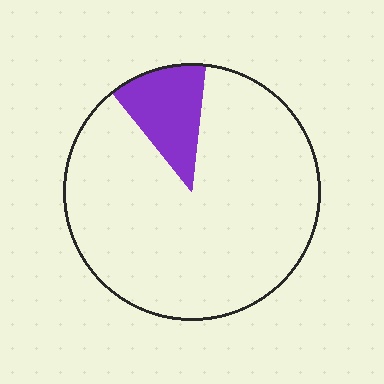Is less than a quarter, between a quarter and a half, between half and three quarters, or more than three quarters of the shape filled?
Less than a quarter.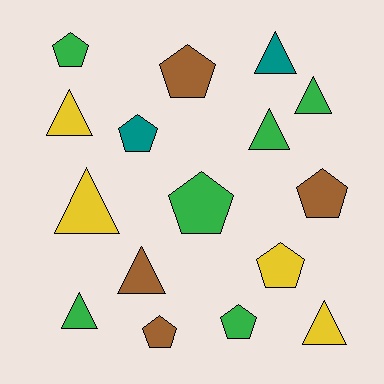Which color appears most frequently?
Green, with 6 objects.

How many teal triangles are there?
There is 1 teal triangle.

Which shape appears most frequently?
Triangle, with 8 objects.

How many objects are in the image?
There are 16 objects.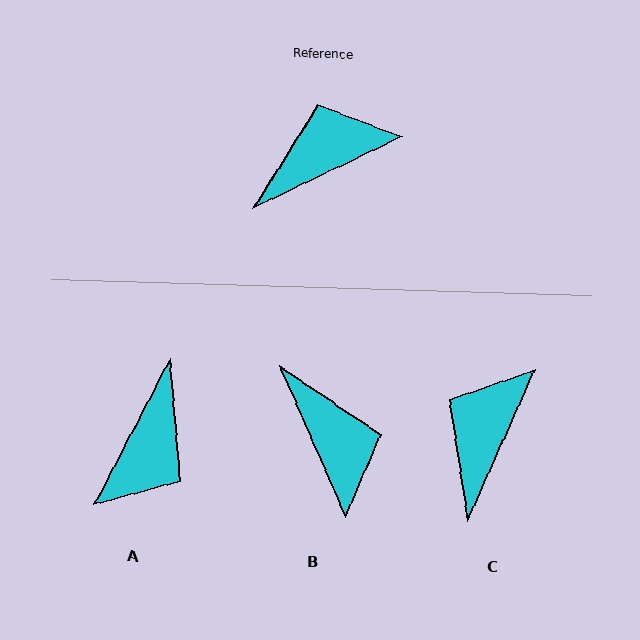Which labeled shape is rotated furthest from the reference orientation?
A, about 143 degrees away.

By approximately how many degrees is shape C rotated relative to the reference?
Approximately 40 degrees counter-clockwise.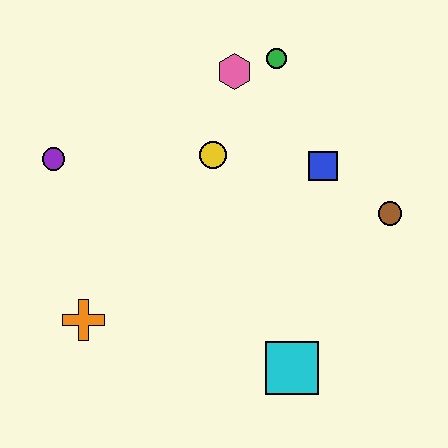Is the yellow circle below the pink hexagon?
Yes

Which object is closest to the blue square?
The brown circle is closest to the blue square.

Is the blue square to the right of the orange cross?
Yes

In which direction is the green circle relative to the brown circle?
The green circle is above the brown circle.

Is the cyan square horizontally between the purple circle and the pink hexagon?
No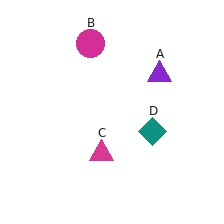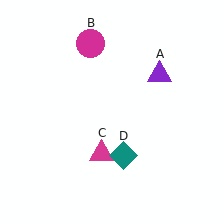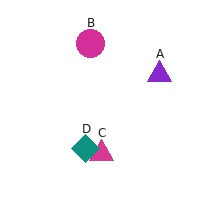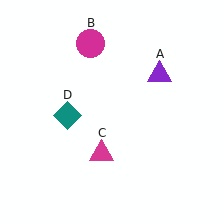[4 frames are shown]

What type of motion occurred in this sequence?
The teal diamond (object D) rotated clockwise around the center of the scene.